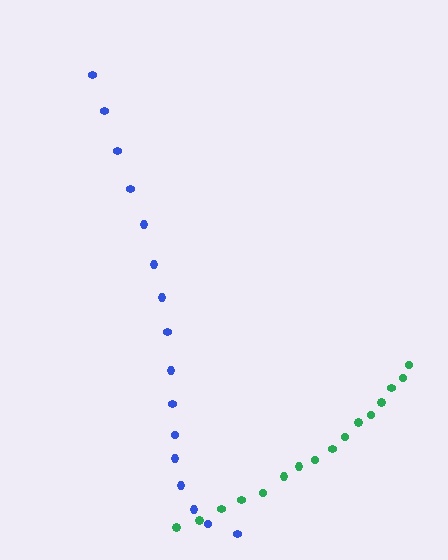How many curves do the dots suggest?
There are 2 distinct paths.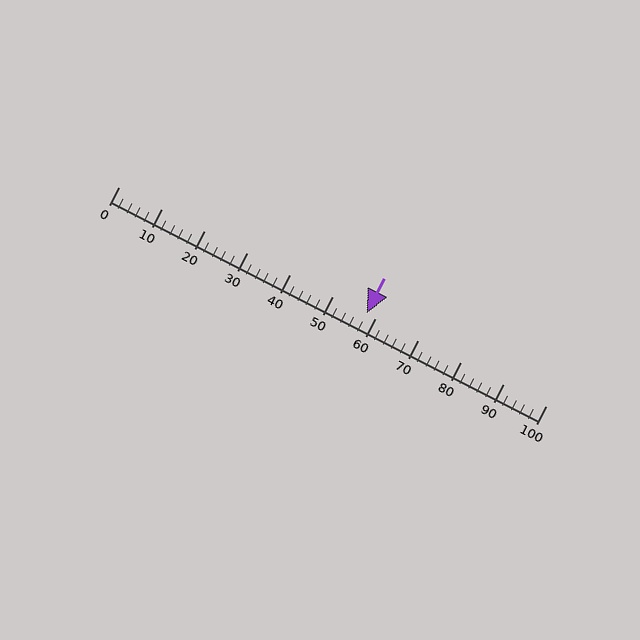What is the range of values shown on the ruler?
The ruler shows values from 0 to 100.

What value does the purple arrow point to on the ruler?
The purple arrow points to approximately 58.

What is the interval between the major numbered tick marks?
The major tick marks are spaced 10 units apart.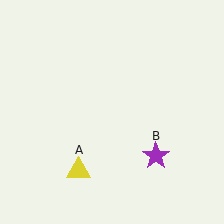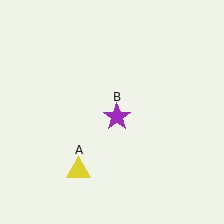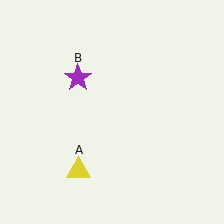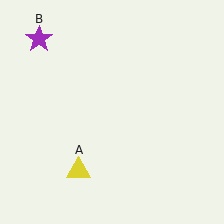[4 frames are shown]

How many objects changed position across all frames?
1 object changed position: purple star (object B).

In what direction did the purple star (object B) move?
The purple star (object B) moved up and to the left.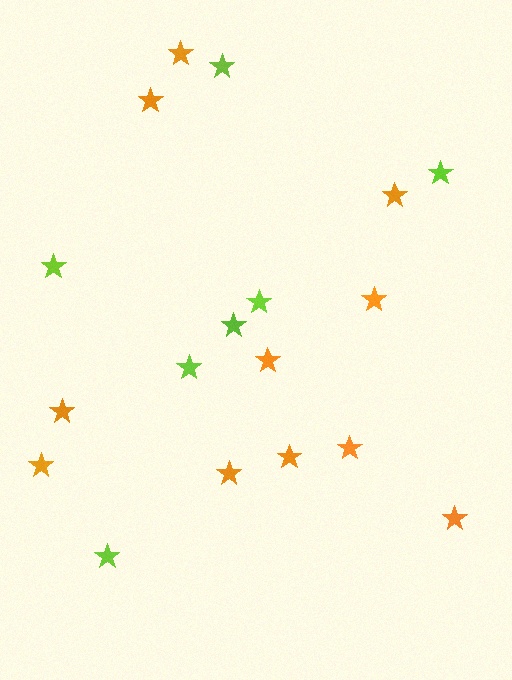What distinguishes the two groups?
There are 2 groups: one group of orange stars (11) and one group of lime stars (7).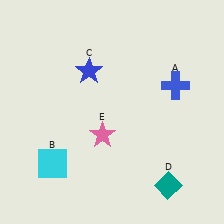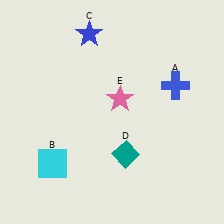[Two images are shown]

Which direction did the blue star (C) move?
The blue star (C) moved up.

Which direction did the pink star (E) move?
The pink star (E) moved up.